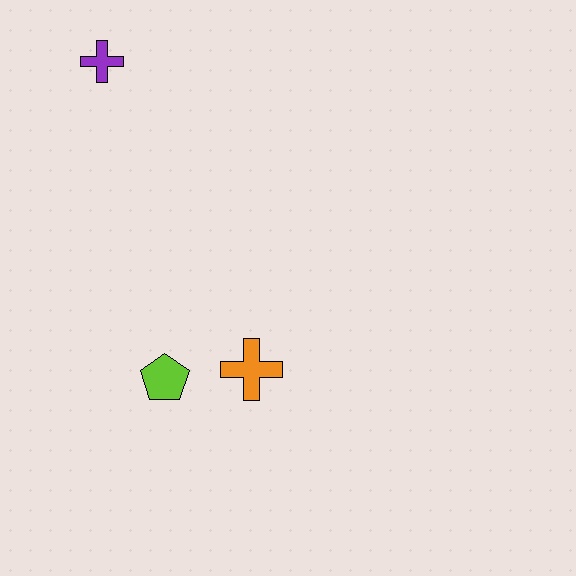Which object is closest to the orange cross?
The lime pentagon is closest to the orange cross.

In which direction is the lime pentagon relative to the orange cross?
The lime pentagon is to the left of the orange cross.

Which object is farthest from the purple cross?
The orange cross is farthest from the purple cross.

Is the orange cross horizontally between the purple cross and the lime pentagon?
No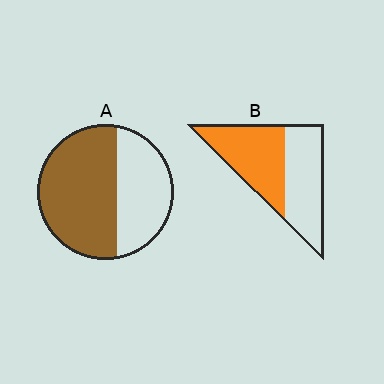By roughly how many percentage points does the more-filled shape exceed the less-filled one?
By roughly 10 percentage points (A over B).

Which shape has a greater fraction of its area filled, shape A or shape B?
Shape A.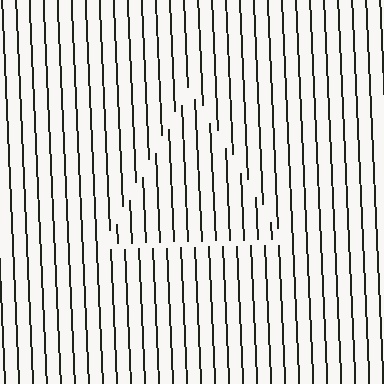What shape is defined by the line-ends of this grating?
An illusory triangle. The interior of the shape contains the same grating, shifted by half a period — the contour is defined by the phase discontinuity where line-ends from the inner and outer gratings abut.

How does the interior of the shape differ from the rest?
The interior of the shape contains the same grating, shifted by half a period — the contour is defined by the phase discontinuity where line-ends from the inner and outer gratings abut.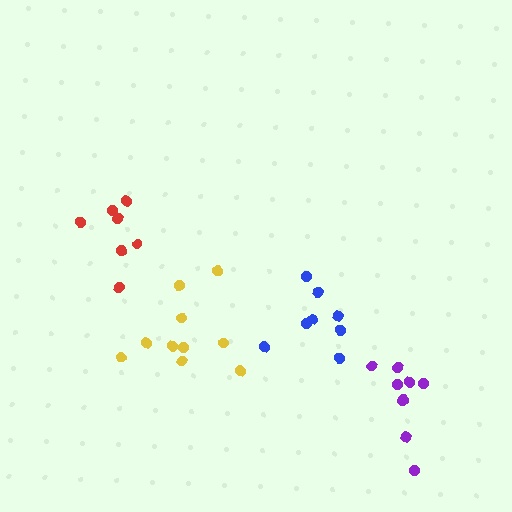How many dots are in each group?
Group 1: 10 dots, Group 2: 8 dots, Group 3: 7 dots, Group 4: 9 dots (34 total).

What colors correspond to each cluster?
The clusters are colored: yellow, blue, red, purple.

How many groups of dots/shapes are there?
There are 4 groups.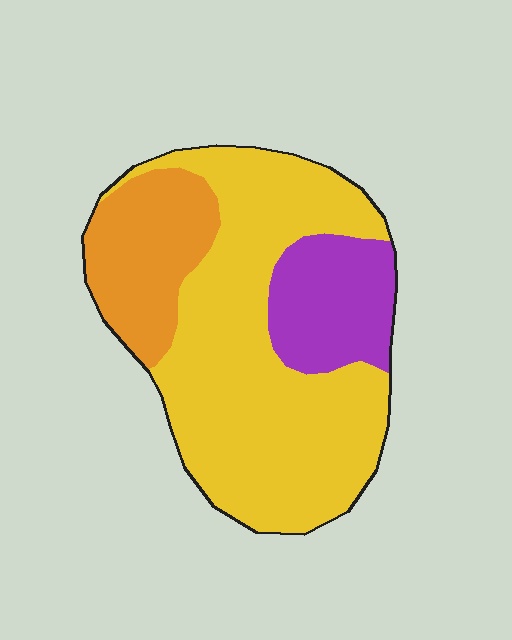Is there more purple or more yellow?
Yellow.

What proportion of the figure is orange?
Orange takes up less than a quarter of the figure.